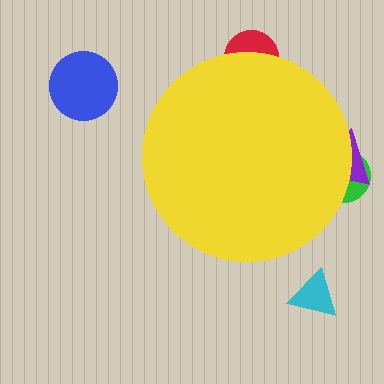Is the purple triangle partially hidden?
Yes, the purple triangle is partially hidden behind the yellow circle.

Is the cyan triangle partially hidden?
No, the cyan triangle is fully visible.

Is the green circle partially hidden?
Yes, the green circle is partially hidden behind the yellow circle.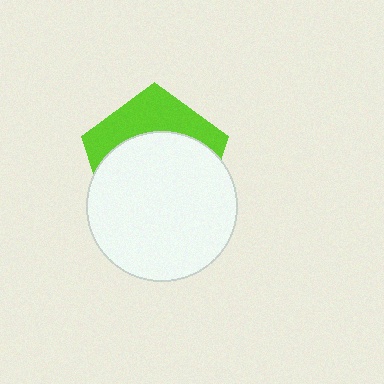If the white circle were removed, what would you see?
You would see the complete lime pentagon.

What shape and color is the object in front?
The object in front is a white circle.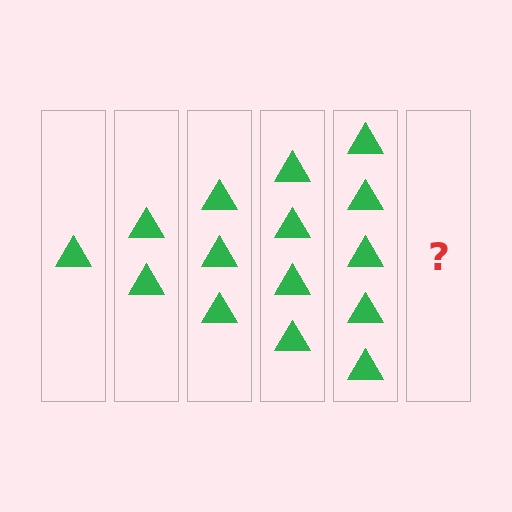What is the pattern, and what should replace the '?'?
The pattern is that each step adds one more triangle. The '?' should be 6 triangles.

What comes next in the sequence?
The next element should be 6 triangles.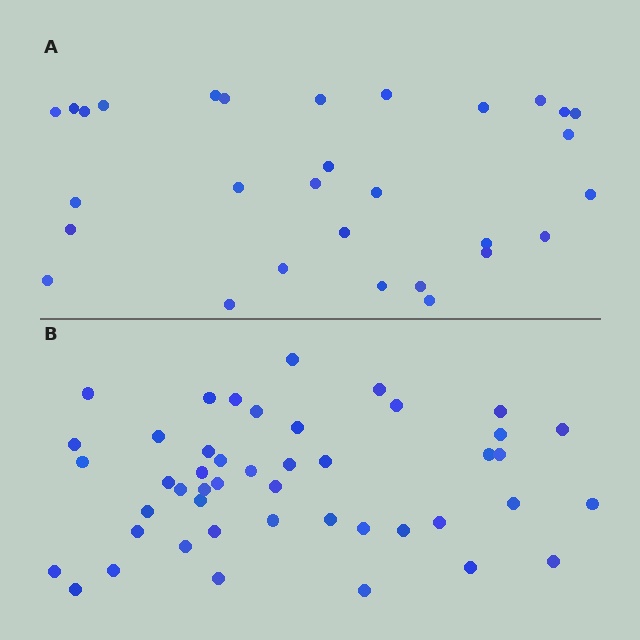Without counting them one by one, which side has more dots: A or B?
Region B (the bottom region) has more dots.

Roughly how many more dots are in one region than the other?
Region B has approximately 15 more dots than region A.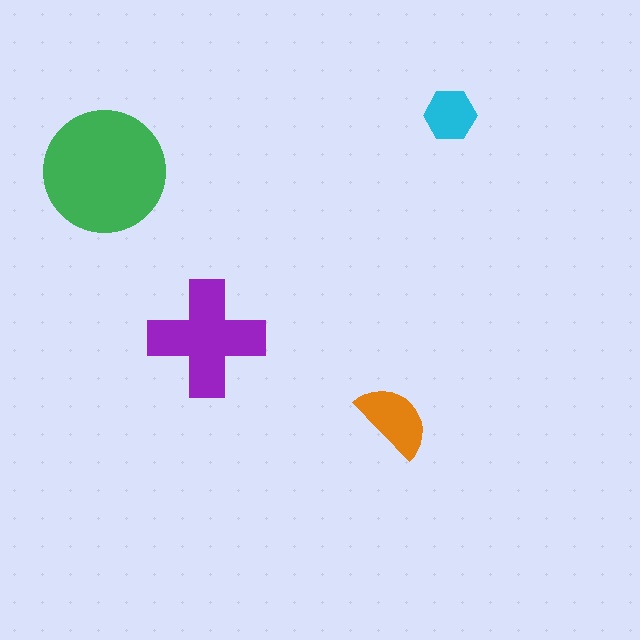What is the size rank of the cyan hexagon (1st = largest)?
4th.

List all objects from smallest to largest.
The cyan hexagon, the orange semicircle, the purple cross, the green circle.